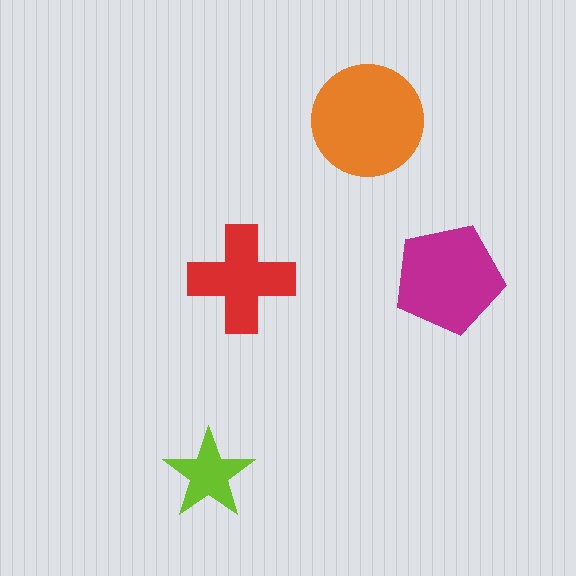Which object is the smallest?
The lime star.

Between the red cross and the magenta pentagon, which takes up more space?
The magenta pentagon.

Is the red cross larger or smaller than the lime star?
Larger.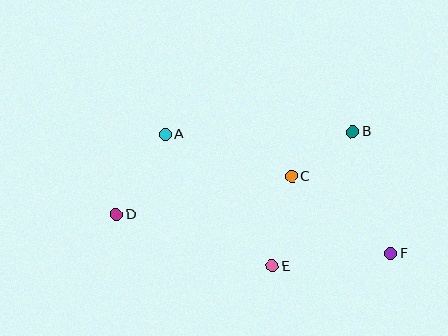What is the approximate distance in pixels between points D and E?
The distance between D and E is approximately 164 pixels.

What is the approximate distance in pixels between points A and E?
The distance between A and E is approximately 170 pixels.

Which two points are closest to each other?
Points B and C are closest to each other.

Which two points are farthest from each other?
Points D and F are farthest from each other.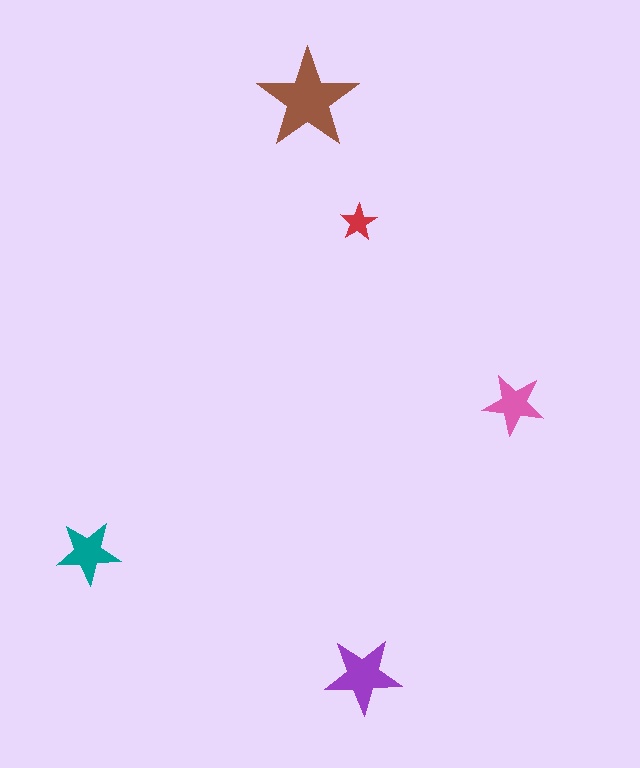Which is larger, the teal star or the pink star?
The teal one.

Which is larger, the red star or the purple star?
The purple one.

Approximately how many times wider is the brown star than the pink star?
About 1.5 times wider.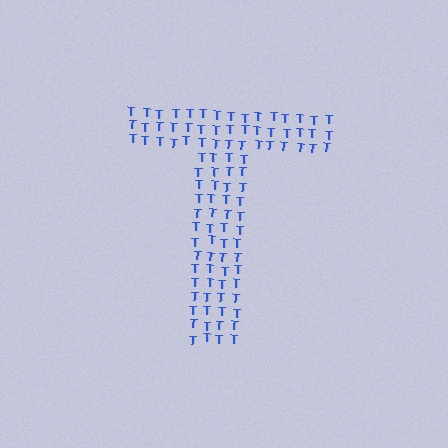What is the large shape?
The large shape is the letter T.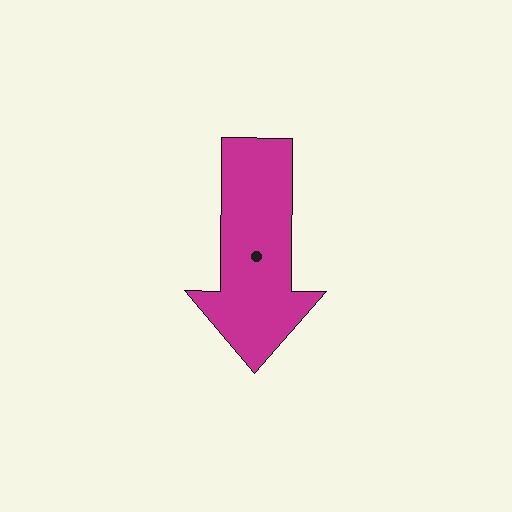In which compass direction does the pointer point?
South.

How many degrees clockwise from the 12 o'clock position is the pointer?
Approximately 181 degrees.